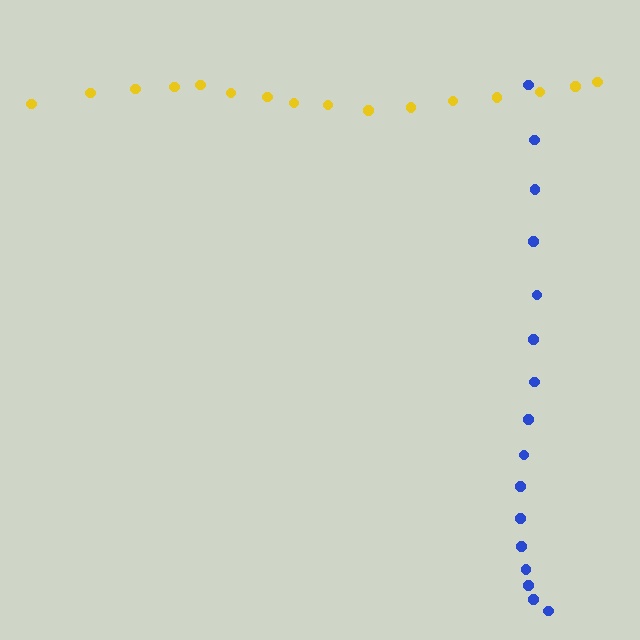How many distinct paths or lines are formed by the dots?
There are 2 distinct paths.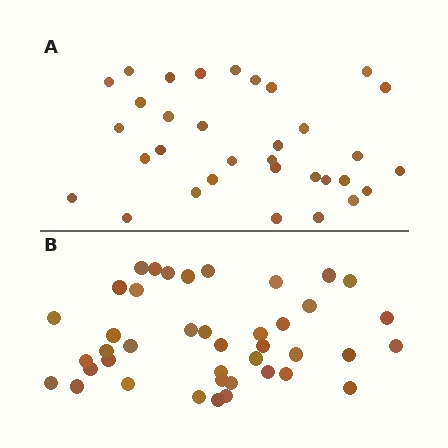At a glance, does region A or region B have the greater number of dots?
Region B (the bottom region) has more dots.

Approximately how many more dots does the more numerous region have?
Region B has roughly 8 or so more dots than region A.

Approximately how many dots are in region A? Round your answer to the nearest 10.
About 30 dots. (The exact count is 33, which rounds to 30.)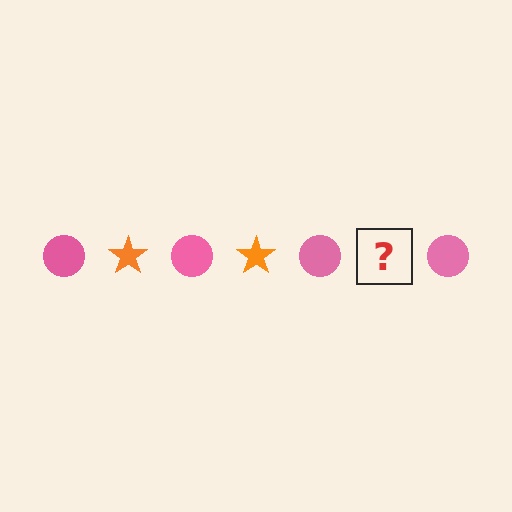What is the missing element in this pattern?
The missing element is an orange star.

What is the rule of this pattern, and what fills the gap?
The rule is that the pattern alternates between pink circle and orange star. The gap should be filled with an orange star.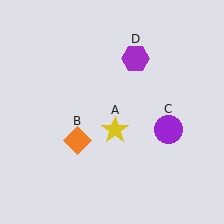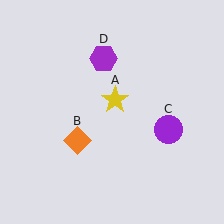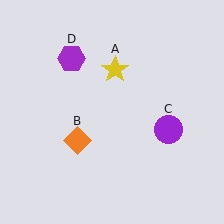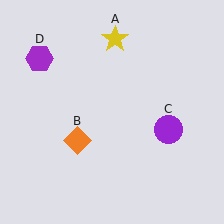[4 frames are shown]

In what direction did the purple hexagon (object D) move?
The purple hexagon (object D) moved left.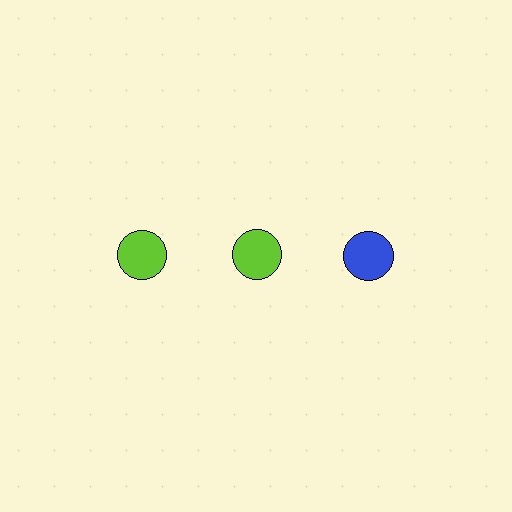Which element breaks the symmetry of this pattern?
The blue circle in the top row, center column breaks the symmetry. All other shapes are lime circles.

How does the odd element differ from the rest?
It has a different color: blue instead of lime.